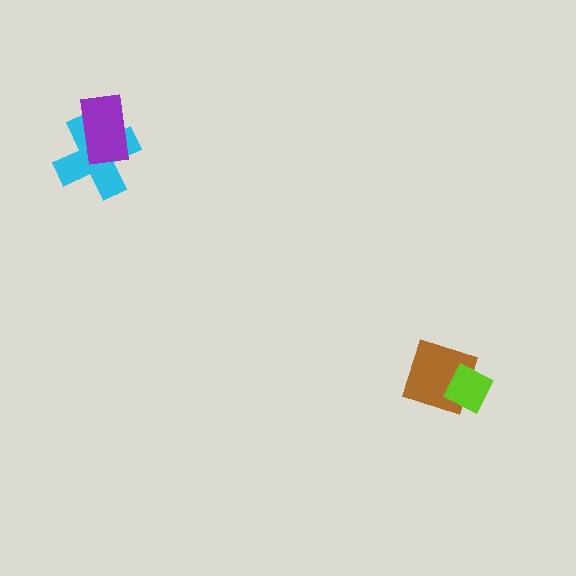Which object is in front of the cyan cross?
The purple rectangle is in front of the cyan cross.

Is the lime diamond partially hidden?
No, no other shape covers it.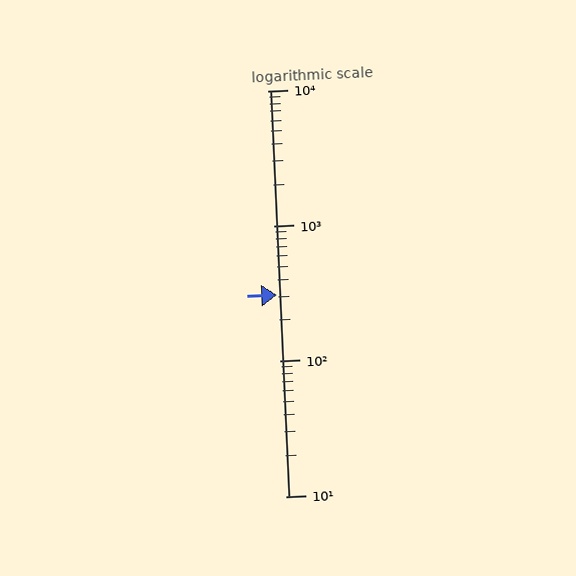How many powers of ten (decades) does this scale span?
The scale spans 3 decades, from 10 to 10000.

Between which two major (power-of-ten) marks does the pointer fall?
The pointer is between 100 and 1000.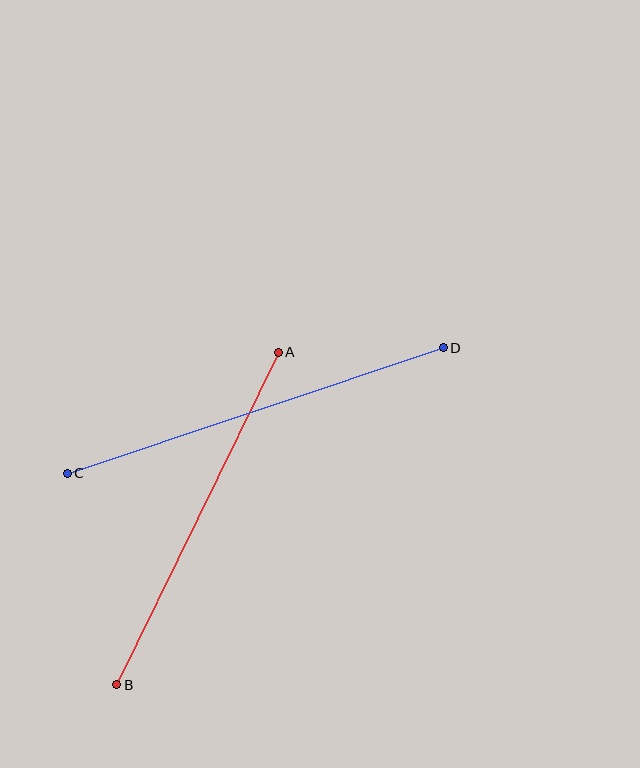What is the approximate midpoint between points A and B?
The midpoint is at approximately (197, 518) pixels.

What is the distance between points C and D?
The distance is approximately 396 pixels.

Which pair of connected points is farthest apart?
Points C and D are farthest apart.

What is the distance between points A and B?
The distance is approximately 370 pixels.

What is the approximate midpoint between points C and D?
The midpoint is at approximately (255, 410) pixels.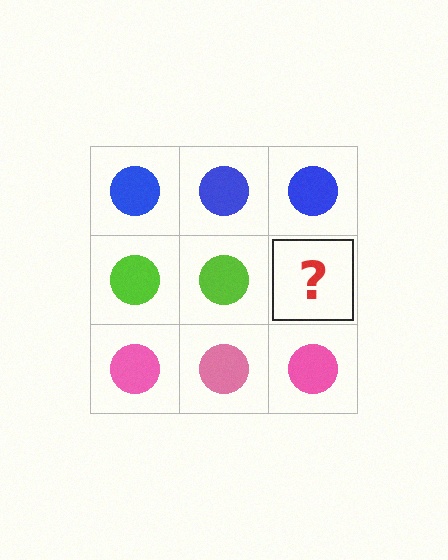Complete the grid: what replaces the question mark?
The question mark should be replaced with a lime circle.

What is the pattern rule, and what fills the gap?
The rule is that each row has a consistent color. The gap should be filled with a lime circle.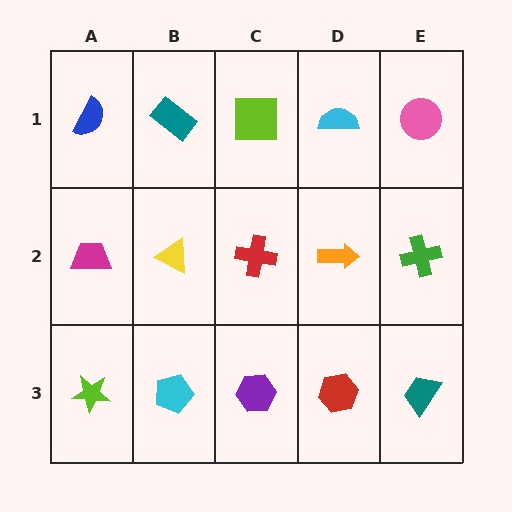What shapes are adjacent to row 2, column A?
A blue semicircle (row 1, column A), a lime star (row 3, column A), a yellow triangle (row 2, column B).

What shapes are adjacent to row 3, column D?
An orange arrow (row 2, column D), a purple hexagon (row 3, column C), a teal trapezoid (row 3, column E).